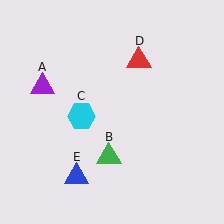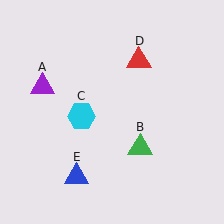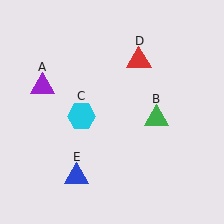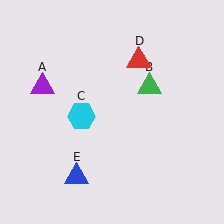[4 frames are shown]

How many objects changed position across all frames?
1 object changed position: green triangle (object B).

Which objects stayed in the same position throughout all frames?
Purple triangle (object A) and cyan hexagon (object C) and red triangle (object D) and blue triangle (object E) remained stationary.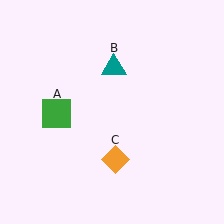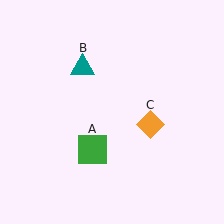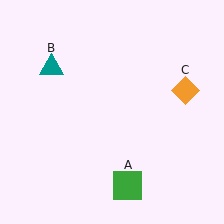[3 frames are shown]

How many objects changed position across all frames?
3 objects changed position: green square (object A), teal triangle (object B), orange diamond (object C).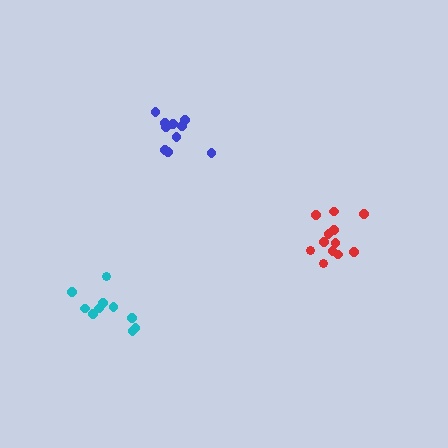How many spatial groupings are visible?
There are 3 spatial groupings.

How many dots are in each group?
Group 1: 10 dots, Group 2: 12 dots, Group 3: 10 dots (32 total).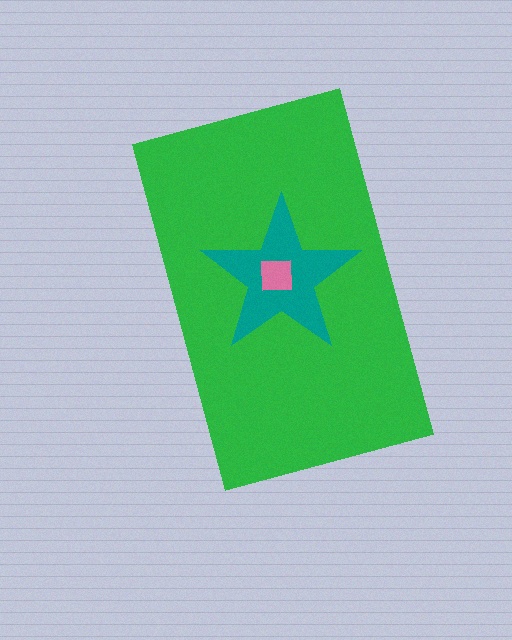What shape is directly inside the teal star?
The pink square.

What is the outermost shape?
The green rectangle.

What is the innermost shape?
The pink square.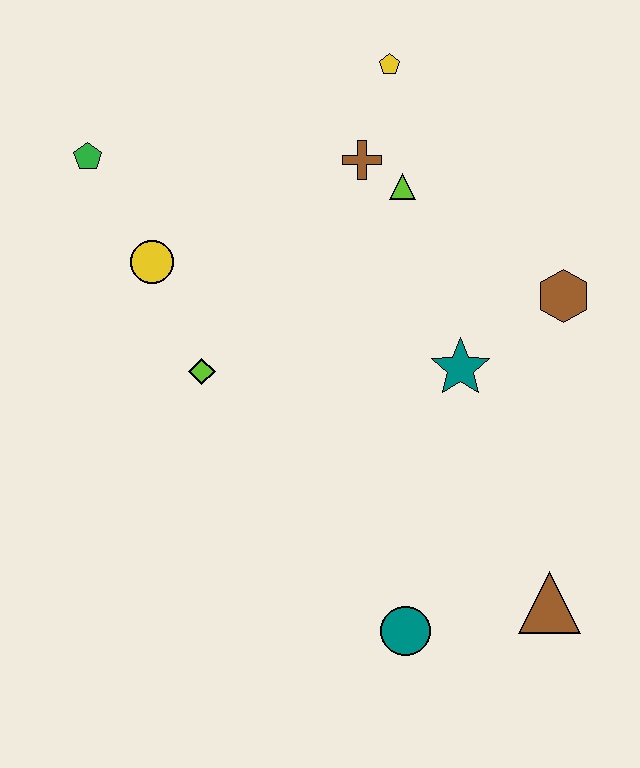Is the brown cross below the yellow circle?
No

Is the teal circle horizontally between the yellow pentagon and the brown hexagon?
Yes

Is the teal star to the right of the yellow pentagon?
Yes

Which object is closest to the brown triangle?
The teal circle is closest to the brown triangle.